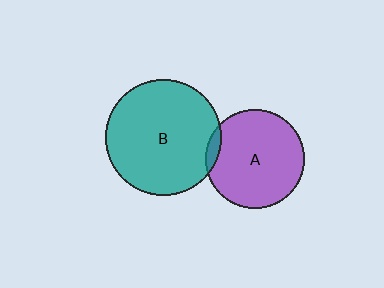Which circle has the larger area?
Circle B (teal).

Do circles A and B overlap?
Yes.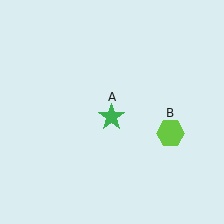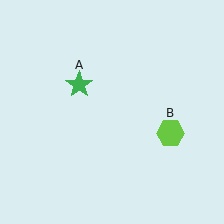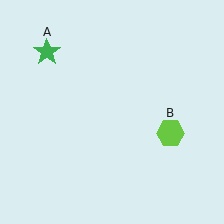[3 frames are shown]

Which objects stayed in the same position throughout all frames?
Lime hexagon (object B) remained stationary.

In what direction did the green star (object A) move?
The green star (object A) moved up and to the left.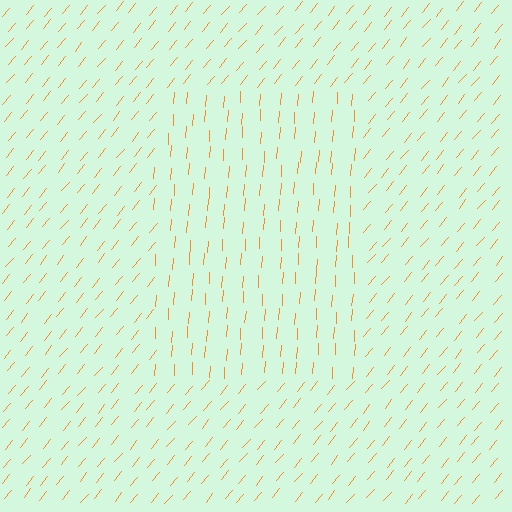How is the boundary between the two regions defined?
The boundary is defined purely by a change in line orientation (approximately 36 degrees difference). All lines are the same color and thickness.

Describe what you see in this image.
The image is filled with small orange line segments. A rectangle region in the image has lines oriented differently from the surrounding lines, creating a visible texture boundary.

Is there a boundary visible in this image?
Yes, there is a texture boundary formed by a change in line orientation.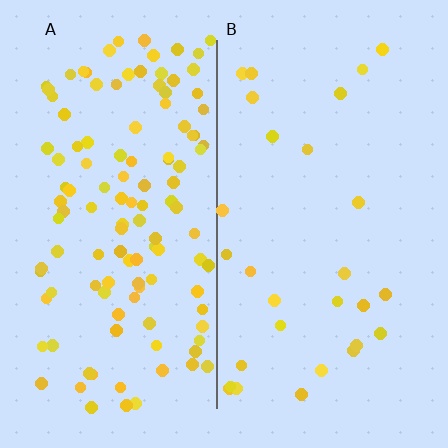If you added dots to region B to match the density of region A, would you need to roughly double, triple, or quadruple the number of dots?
Approximately quadruple.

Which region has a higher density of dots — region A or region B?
A (the left).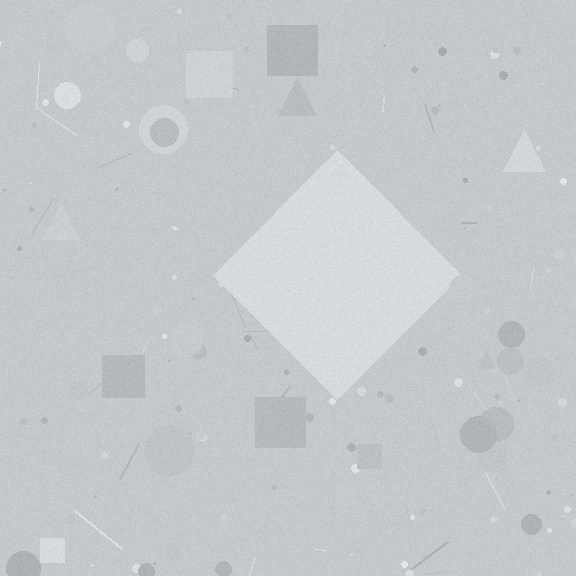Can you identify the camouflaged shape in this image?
The camouflaged shape is a diamond.